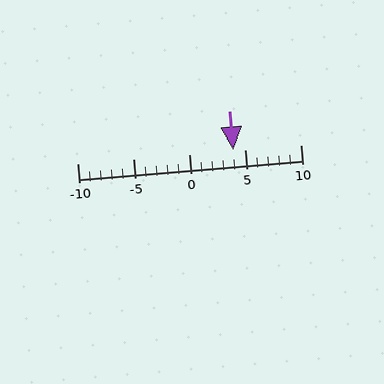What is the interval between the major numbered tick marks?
The major tick marks are spaced 5 units apart.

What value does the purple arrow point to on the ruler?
The purple arrow points to approximately 4.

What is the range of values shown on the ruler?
The ruler shows values from -10 to 10.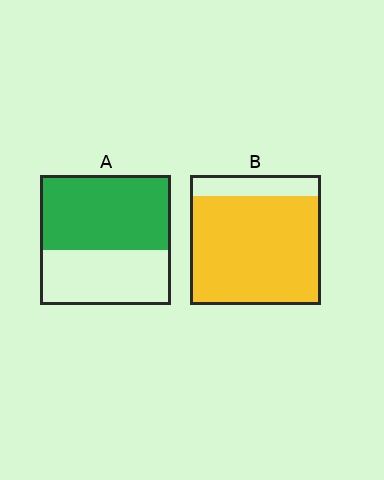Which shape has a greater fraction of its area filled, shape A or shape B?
Shape B.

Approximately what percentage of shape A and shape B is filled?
A is approximately 60% and B is approximately 85%.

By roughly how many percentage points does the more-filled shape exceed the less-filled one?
By roughly 25 percentage points (B over A).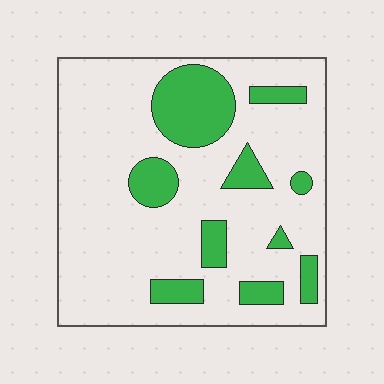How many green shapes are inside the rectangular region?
10.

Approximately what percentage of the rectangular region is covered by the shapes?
Approximately 20%.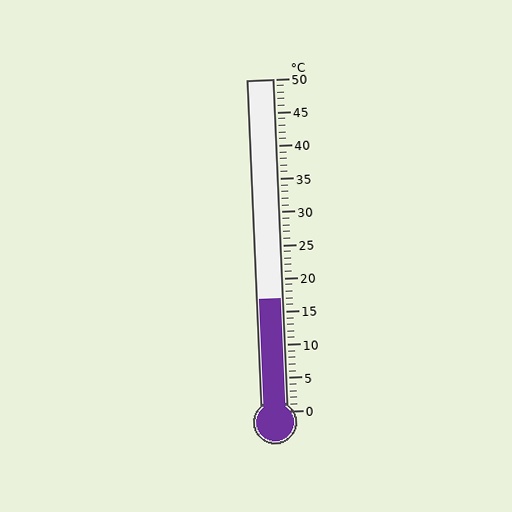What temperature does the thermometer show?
The thermometer shows approximately 17°C.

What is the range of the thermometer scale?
The thermometer scale ranges from 0°C to 50°C.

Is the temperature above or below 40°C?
The temperature is below 40°C.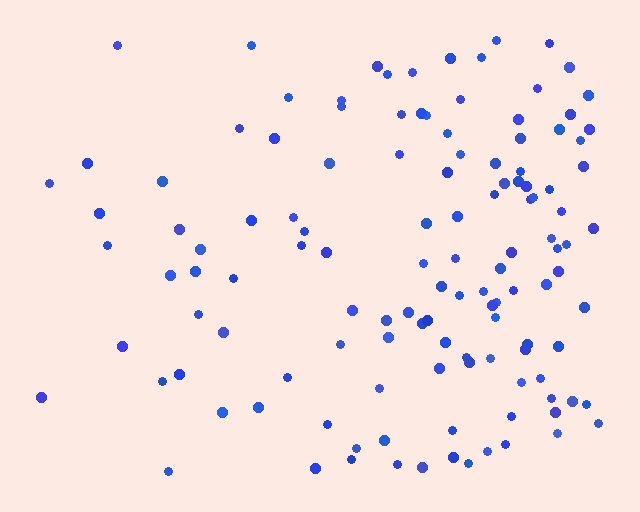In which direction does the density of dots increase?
From left to right, with the right side densest.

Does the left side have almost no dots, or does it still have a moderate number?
Still a moderate number, just noticeably fewer than the right.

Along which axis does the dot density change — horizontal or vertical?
Horizontal.